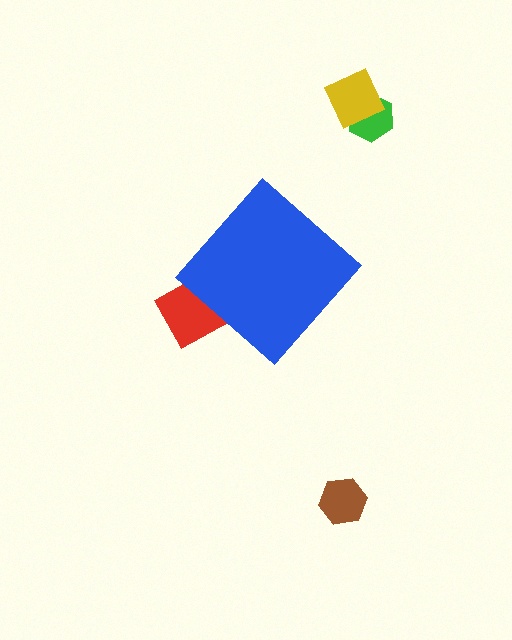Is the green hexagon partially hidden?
No, the green hexagon is fully visible.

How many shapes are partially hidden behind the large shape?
1 shape is partially hidden.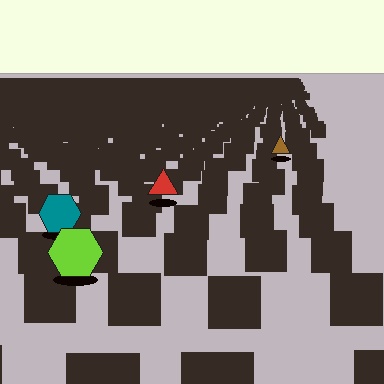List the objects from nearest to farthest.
From nearest to farthest: the lime hexagon, the teal hexagon, the red triangle, the brown triangle.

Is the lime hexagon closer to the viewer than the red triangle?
Yes. The lime hexagon is closer — you can tell from the texture gradient: the ground texture is coarser near it.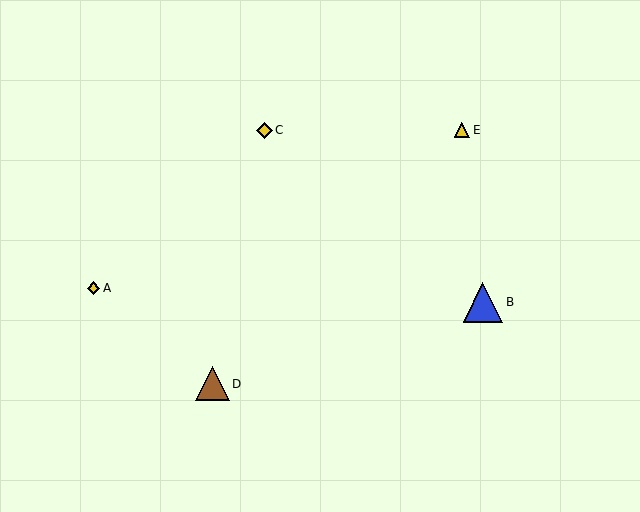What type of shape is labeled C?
Shape C is a yellow diamond.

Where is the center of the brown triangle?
The center of the brown triangle is at (212, 384).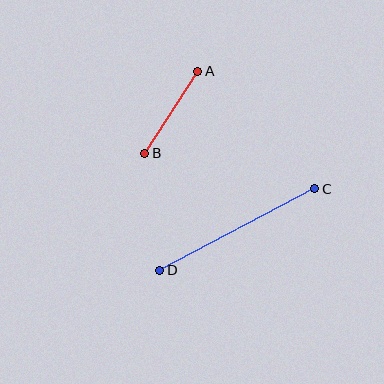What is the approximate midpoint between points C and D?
The midpoint is at approximately (237, 229) pixels.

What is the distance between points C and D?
The distance is approximately 175 pixels.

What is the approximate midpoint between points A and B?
The midpoint is at approximately (171, 112) pixels.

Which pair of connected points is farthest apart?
Points C and D are farthest apart.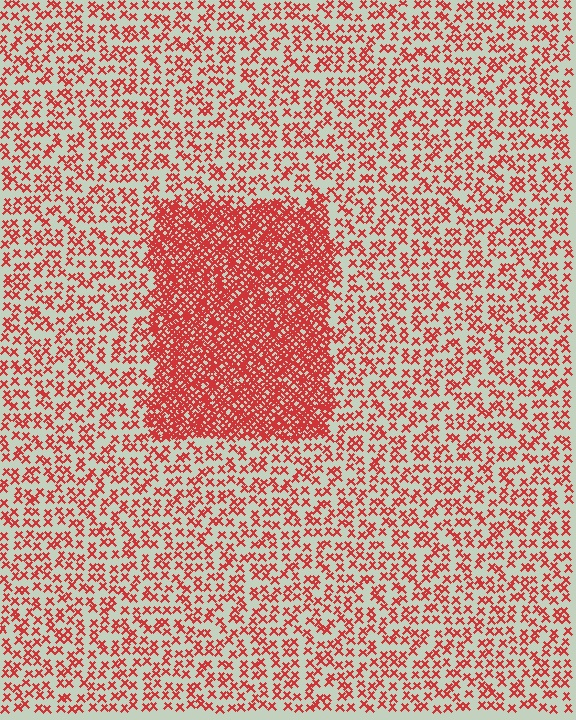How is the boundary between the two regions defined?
The boundary is defined by a change in element density (approximately 2.8x ratio). All elements are the same color, size, and shape.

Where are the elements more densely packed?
The elements are more densely packed inside the rectangle boundary.